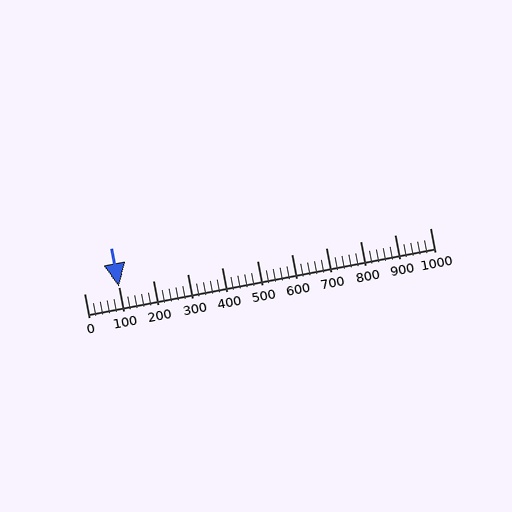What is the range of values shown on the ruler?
The ruler shows values from 0 to 1000.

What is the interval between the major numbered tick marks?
The major tick marks are spaced 100 units apart.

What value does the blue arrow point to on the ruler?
The blue arrow points to approximately 100.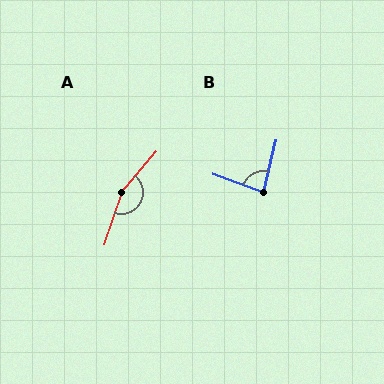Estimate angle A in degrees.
Approximately 158 degrees.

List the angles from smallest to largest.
B (84°), A (158°).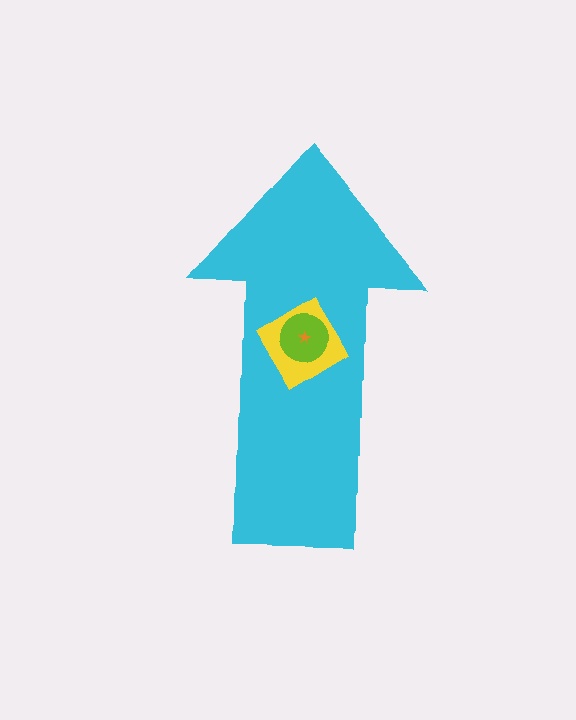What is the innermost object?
The orange star.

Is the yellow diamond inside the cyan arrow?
Yes.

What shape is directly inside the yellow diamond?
The lime circle.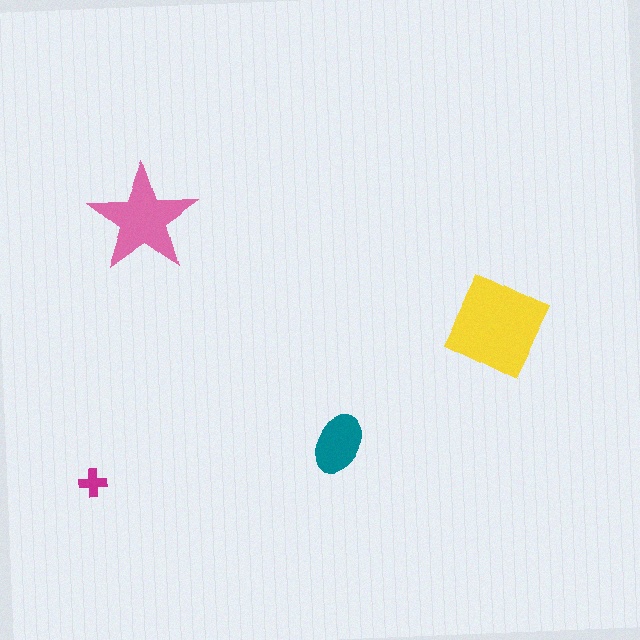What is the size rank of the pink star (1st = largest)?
2nd.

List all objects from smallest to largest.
The magenta cross, the teal ellipse, the pink star, the yellow square.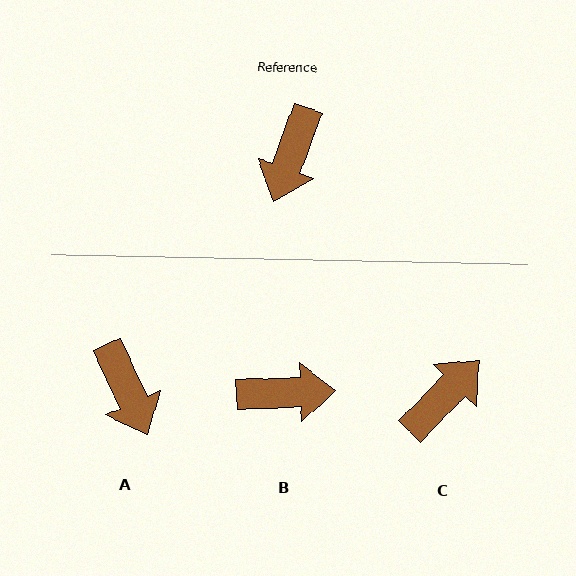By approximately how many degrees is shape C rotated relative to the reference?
Approximately 156 degrees counter-clockwise.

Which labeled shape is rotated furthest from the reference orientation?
C, about 156 degrees away.